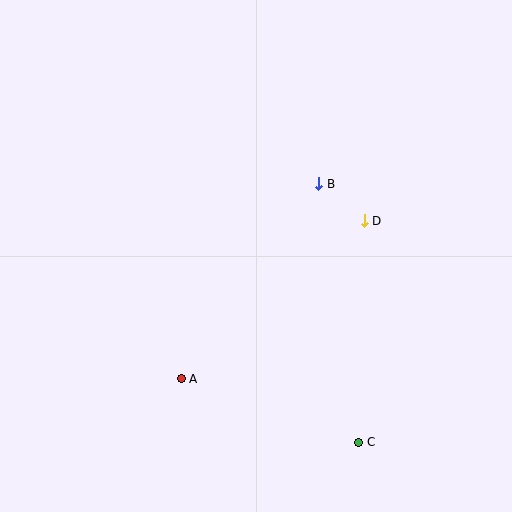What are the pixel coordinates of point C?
Point C is at (359, 442).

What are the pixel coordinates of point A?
Point A is at (181, 379).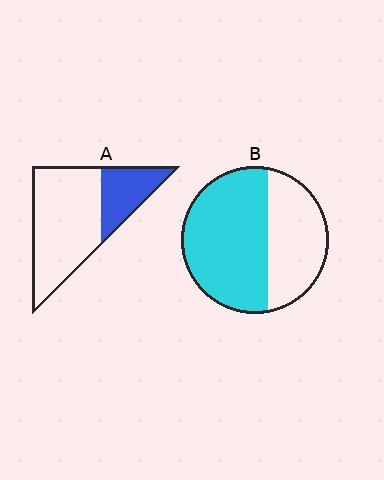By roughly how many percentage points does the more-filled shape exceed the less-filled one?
By roughly 30 percentage points (B over A).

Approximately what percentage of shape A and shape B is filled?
A is approximately 30% and B is approximately 60%.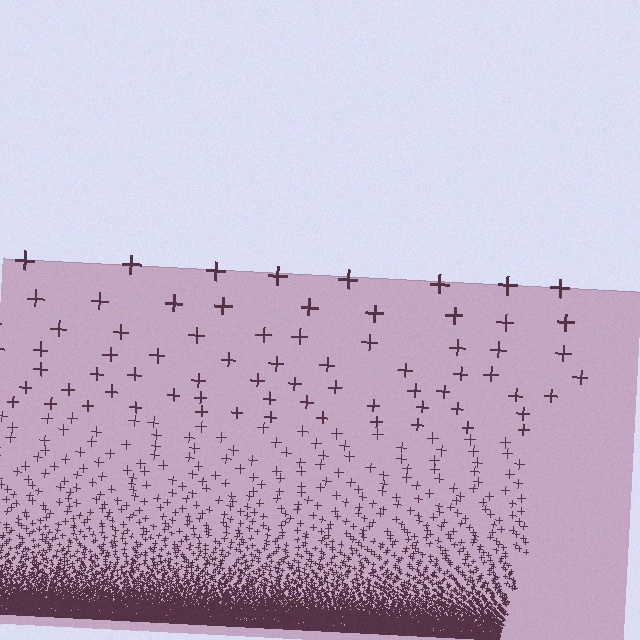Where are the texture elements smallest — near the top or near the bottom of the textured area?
Near the bottom.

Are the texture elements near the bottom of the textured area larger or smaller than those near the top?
Smaller. The gradient is inverted — elements near the bottom are smaller and denser.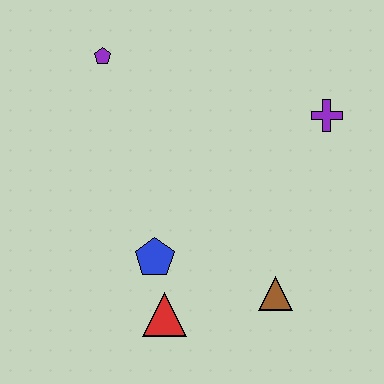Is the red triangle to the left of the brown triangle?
Yes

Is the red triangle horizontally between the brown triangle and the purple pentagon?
Yes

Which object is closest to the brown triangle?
The red triangle is closest to the brown triangle.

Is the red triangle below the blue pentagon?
Yes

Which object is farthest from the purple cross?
The red triangle is farthest from the purple cross.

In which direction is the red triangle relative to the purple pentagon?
The red triangle is below the purple pentagon.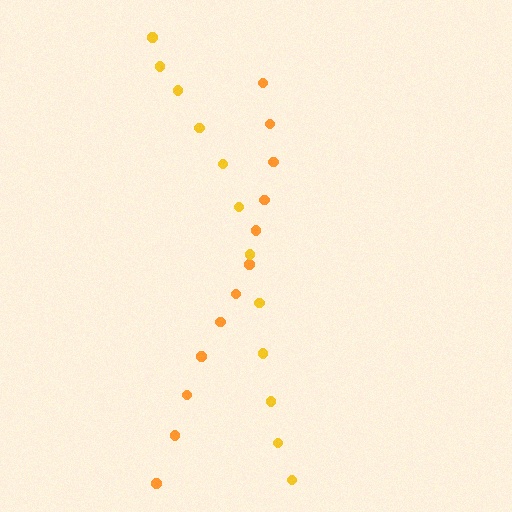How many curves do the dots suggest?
There are 2 distinct paths.